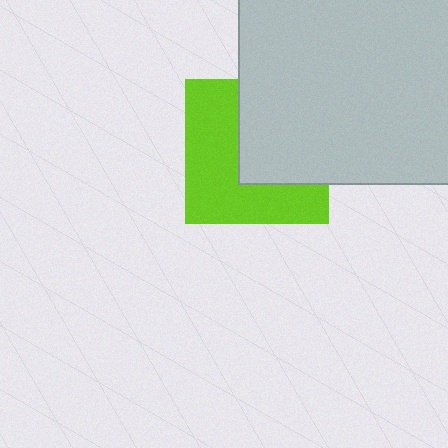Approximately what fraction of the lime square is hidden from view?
Roughly 47% of the lime square is hidden behind the light gray square.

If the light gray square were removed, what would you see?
You would see the complete lime square.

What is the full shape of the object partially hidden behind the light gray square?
The partially hidden object is a lime square.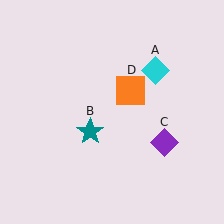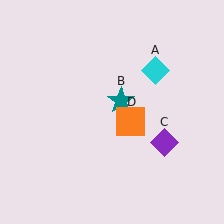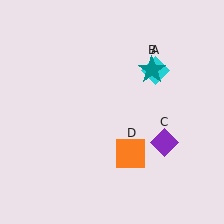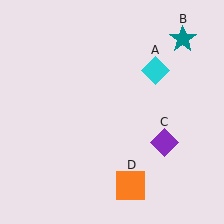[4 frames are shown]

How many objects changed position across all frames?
2 objects changed position: teal star (object B), orange square (object D).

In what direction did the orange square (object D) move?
The orange square (object D) moved down.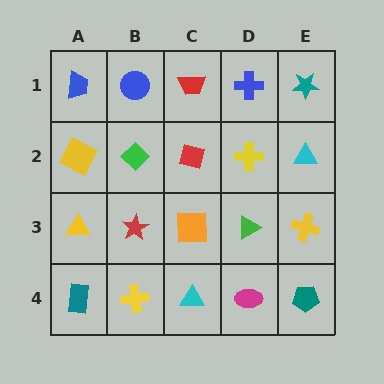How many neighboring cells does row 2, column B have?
4.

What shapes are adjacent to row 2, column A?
A blue trapezoid (row 1, column A), a yellow triangle (row 3, column A), a green diamond (row 2, column B).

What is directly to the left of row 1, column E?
A blue cross.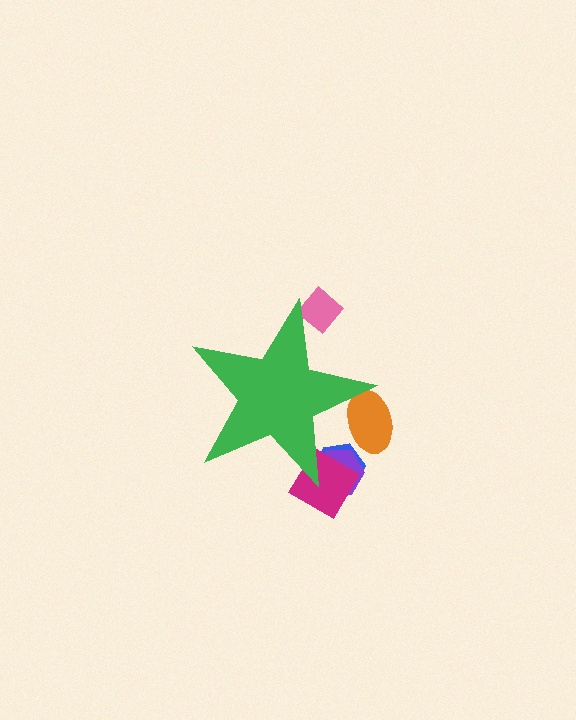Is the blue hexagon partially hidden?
Yes, the blue hexagon is partially hidden behind the green star.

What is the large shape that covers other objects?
A green star.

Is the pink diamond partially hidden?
Yes, the pink diamond is partially hidden behind the green star.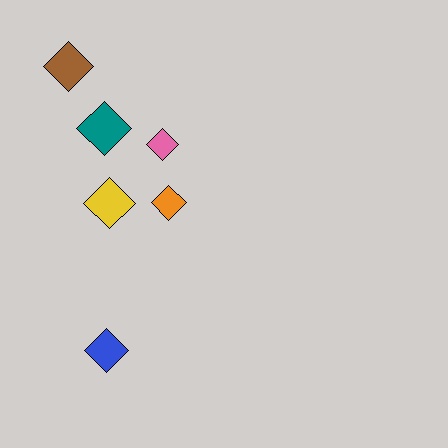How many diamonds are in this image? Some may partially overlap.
There are 6 diamonds.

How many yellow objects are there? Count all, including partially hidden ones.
There is 1 yellow object.